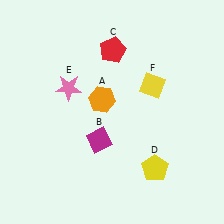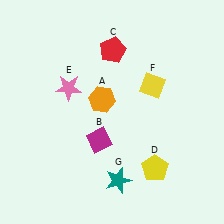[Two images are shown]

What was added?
A teal star (G) was added in Image 2.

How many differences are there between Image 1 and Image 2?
There is 1 difference between the two images.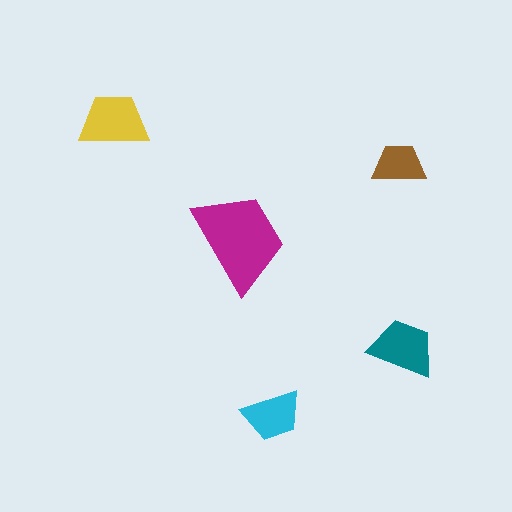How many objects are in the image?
There are 5 objects in the image.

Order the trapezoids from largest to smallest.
the magenta one, the yellow one, the teal one, the cyan one, the brown one.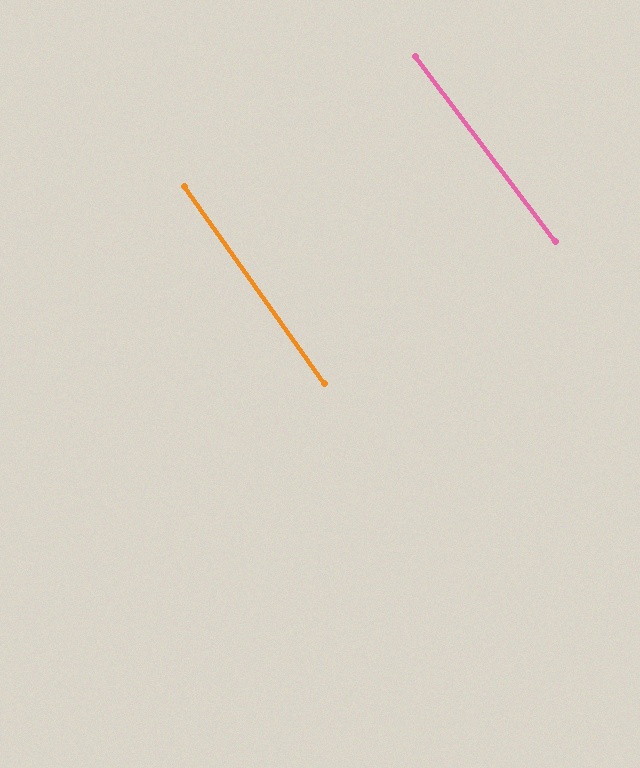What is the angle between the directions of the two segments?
Approximately 2 degrees.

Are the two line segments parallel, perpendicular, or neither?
Parallel — their directions differ by only 1.6°.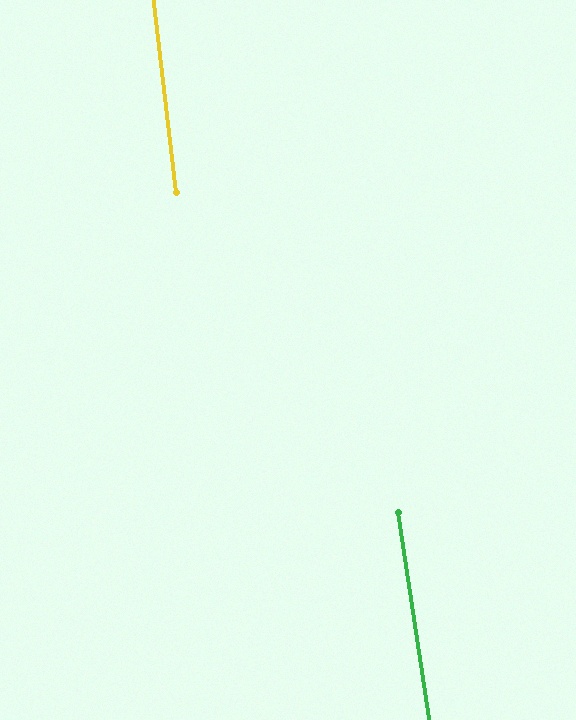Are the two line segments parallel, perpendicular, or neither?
Parallel — their directions differ by only 1.9°.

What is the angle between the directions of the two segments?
Approximately 2 degrees.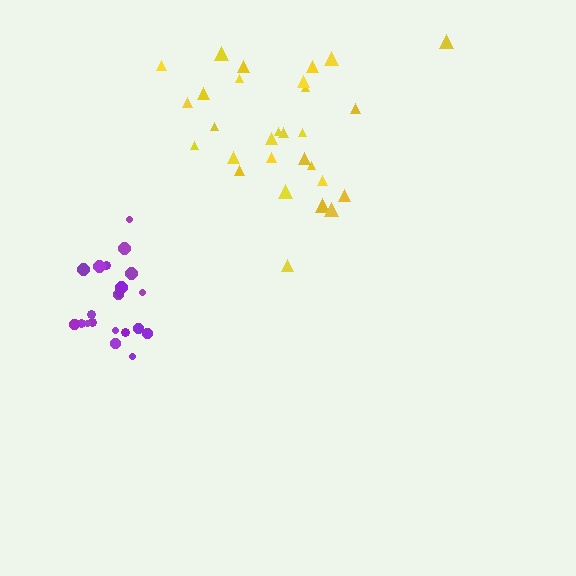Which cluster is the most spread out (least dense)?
Yellow.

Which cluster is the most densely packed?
Purple.